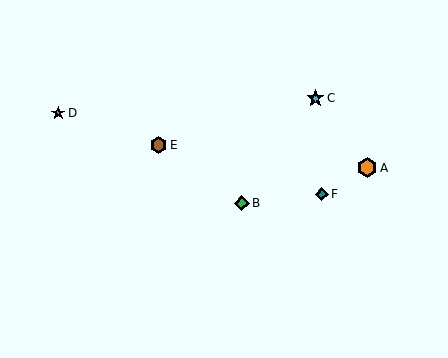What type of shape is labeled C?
Shape C is a cyan star.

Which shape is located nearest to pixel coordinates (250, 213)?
The green diamond (labeled B) at (242, 203) is nearest to that location.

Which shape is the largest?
The orange hexagon (labeled A) is the largest.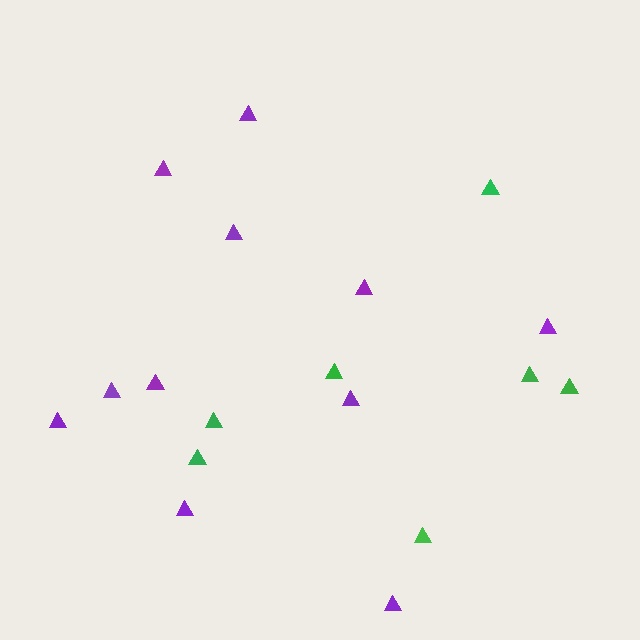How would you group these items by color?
There are 2 groups: one group of green triangles (7) and one group of purple triangles (11).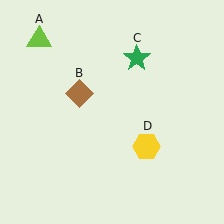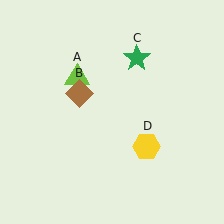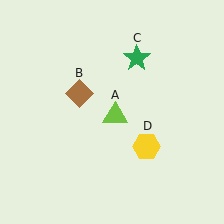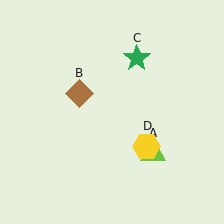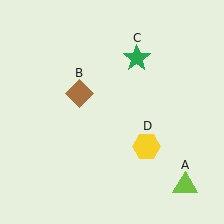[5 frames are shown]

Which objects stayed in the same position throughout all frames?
Brown diamond (object B) and green star (object C) and yellow hexagon (object D) remained stationary.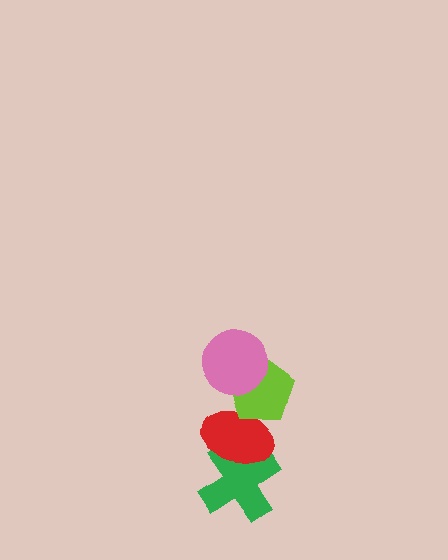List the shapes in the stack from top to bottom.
From top to bottom: the pink circle, the lime pentagon, the red ellipse, the green cross.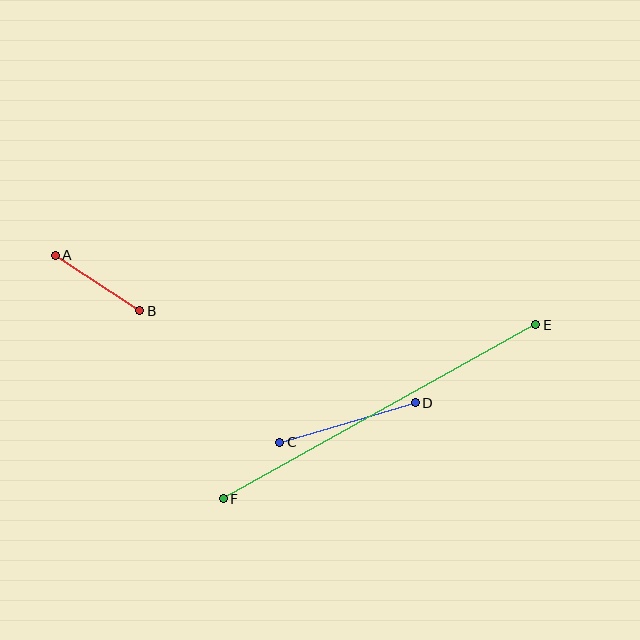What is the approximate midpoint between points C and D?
The midpoint is at approximately (347, 423) pixels.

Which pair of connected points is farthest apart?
Points E and F are farthest apart.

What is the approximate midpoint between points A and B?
The midpoint is at approximately (98, 283) pixels.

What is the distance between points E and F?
The distance is approximately 358 pixels.